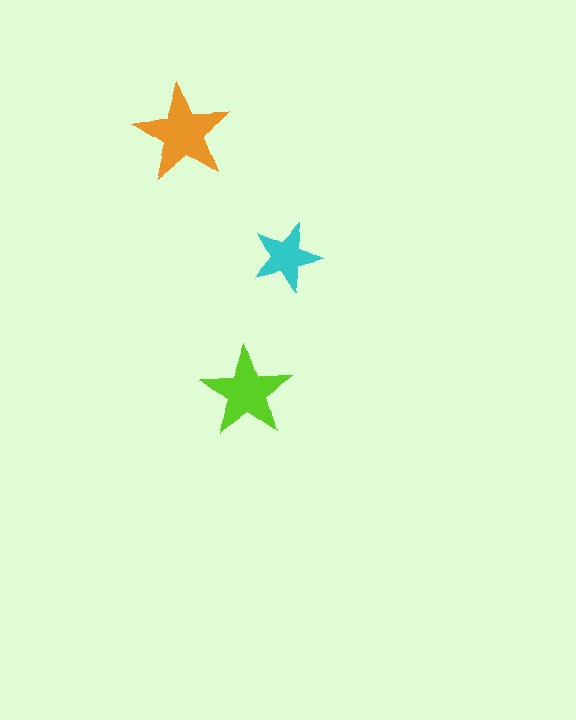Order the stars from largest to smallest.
the orange one, the lime one, the cyan one.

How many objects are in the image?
There are 3 objects in the image.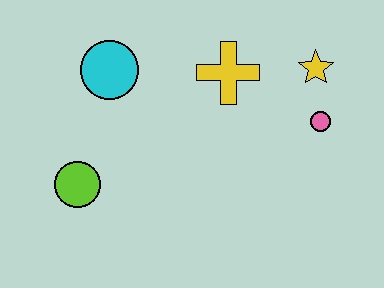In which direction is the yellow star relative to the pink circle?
The yellow star is above the pink circle.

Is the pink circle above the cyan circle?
No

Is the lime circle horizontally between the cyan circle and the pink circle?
No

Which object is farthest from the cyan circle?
The pink circle is farthest from the cyan circle.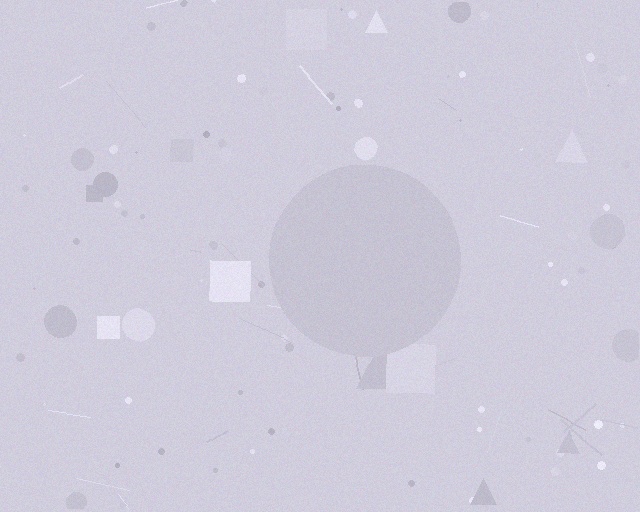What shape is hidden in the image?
A circle is hidden in the image.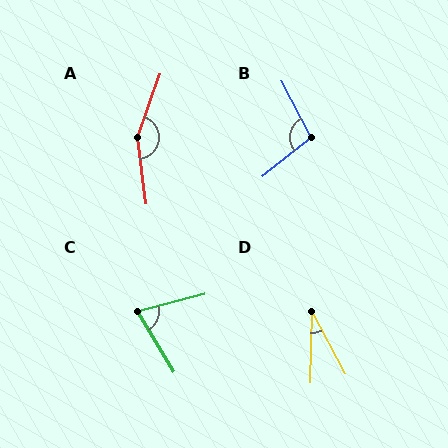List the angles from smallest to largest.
D (29°), C (73°), B (101°), A (153°).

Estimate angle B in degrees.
Approximately 101 degrees.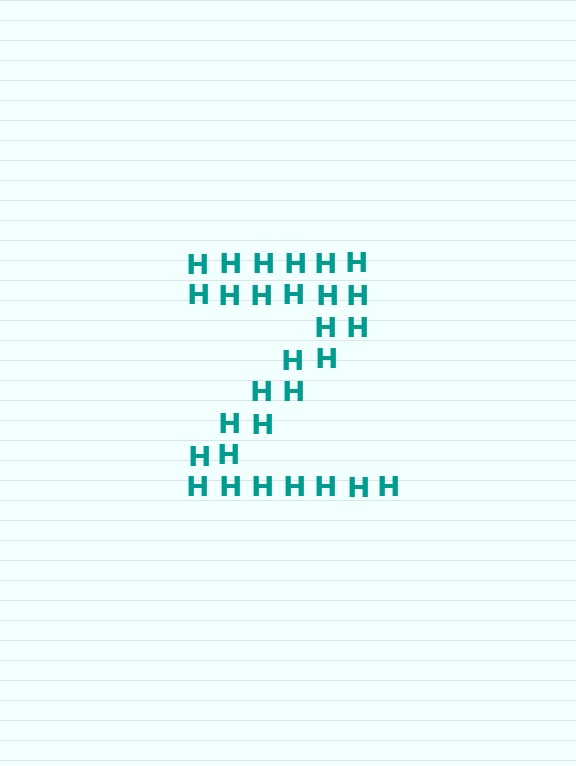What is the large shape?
The large shape is the letter Z.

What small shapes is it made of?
It is made of small letter H's.